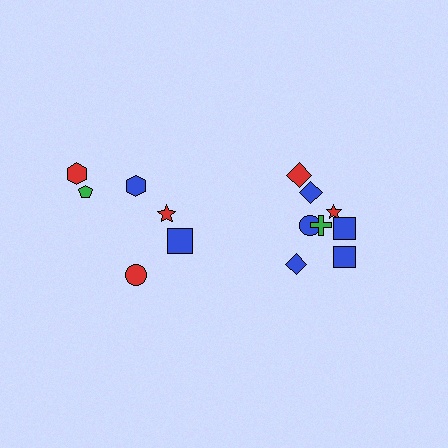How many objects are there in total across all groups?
There are 14 objects.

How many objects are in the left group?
There are 6 objects.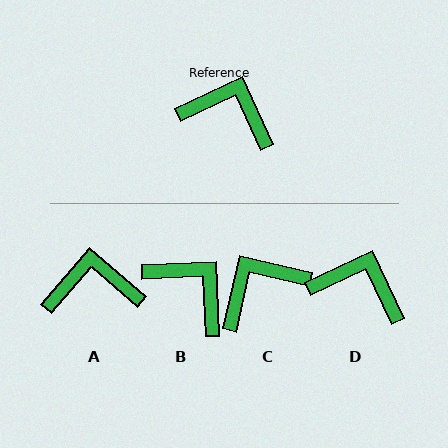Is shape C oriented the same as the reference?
No, it is off by about 52 degrees.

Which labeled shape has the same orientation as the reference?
D.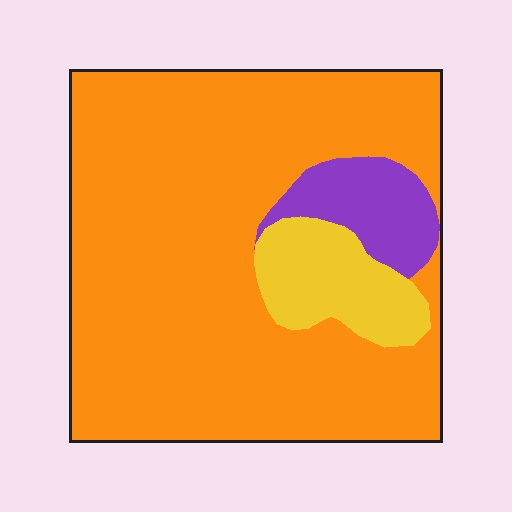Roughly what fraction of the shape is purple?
Purple takes up about one tenth (1/10) of the shape.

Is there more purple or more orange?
Orange.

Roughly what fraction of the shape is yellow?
Yellow takes up about one tenth (1/10) of the shape.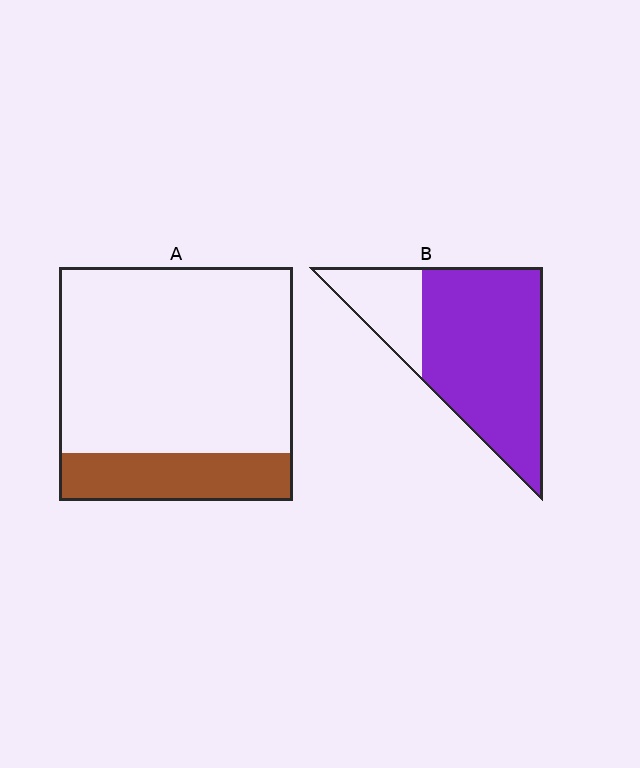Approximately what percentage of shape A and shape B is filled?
A is approximately 20% and B is approximately 75%.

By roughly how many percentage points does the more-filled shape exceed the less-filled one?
By roughly 55 percentage points (B over A).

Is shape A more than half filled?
No.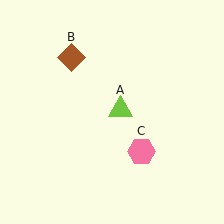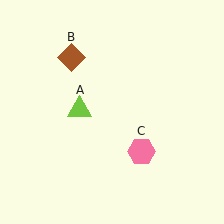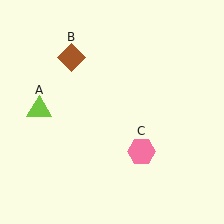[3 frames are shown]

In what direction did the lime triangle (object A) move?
The lime triangle (object A) moved left.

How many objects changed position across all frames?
1 object changed position: lime triangle (object A).